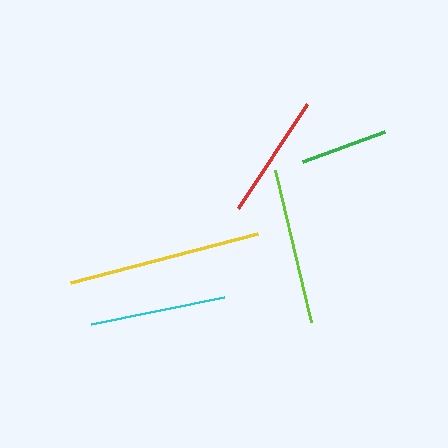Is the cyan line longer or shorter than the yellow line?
The yellow line is longer than the cyan line.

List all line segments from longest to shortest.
From longest to shortest: yellow, lime, cyan, red, green.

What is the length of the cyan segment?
The cyan segment is approximately 136 pixels long.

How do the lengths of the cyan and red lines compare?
The cyan and red lines are approximately the same length.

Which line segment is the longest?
The yellow line is the longest at approximately 194 pixels.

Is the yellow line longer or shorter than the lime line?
The yellow line is longer than the lime line.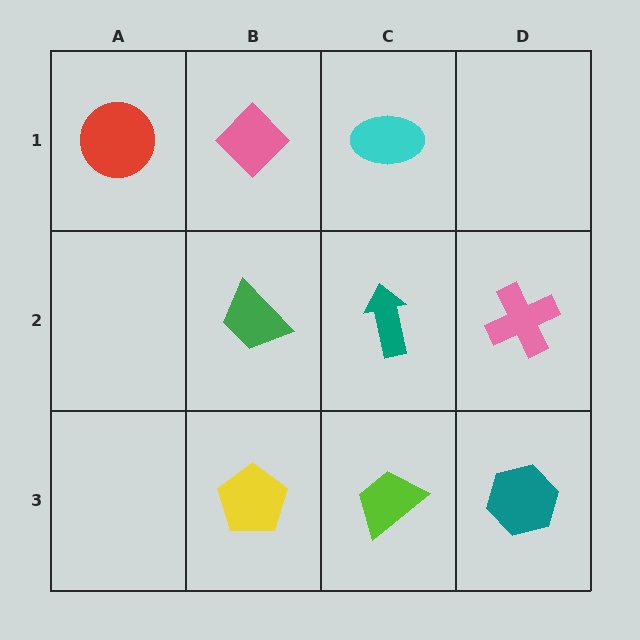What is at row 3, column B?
A yellow pentagon.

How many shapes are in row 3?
3 shapes.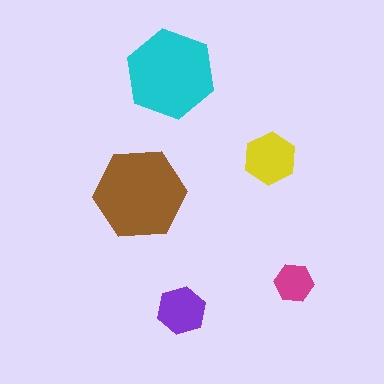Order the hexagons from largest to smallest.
the brown one, the cyan one, the yellow one, the purple one, the magenta one.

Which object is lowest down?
The purple hexagon is bottommost.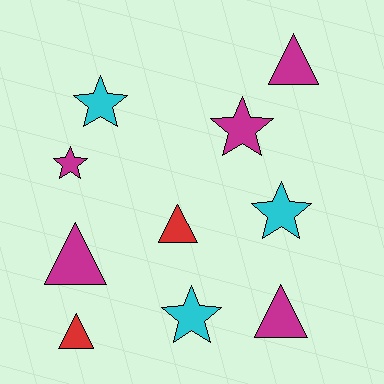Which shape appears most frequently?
Star, with 5 objects.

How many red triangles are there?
There are 2 red triangles.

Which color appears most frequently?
Magenta, with 5 objects.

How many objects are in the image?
There are 10 objects.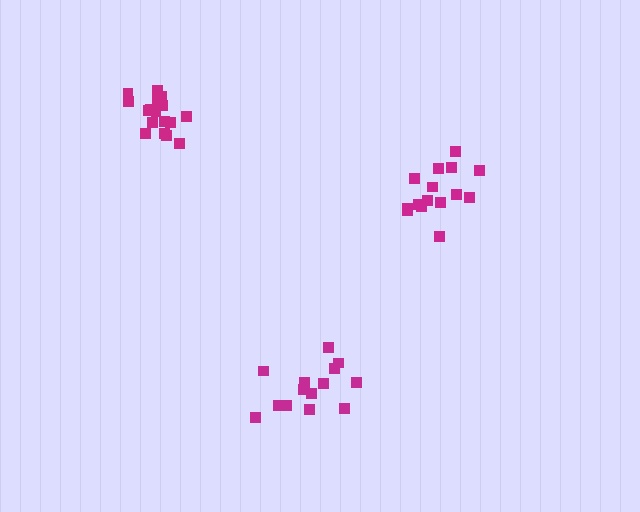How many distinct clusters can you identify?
There are 3 distinct clusters.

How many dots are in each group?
Group 1: 18 dots, Group 2: 14 dots, Group 3: 15 dots (47 total).